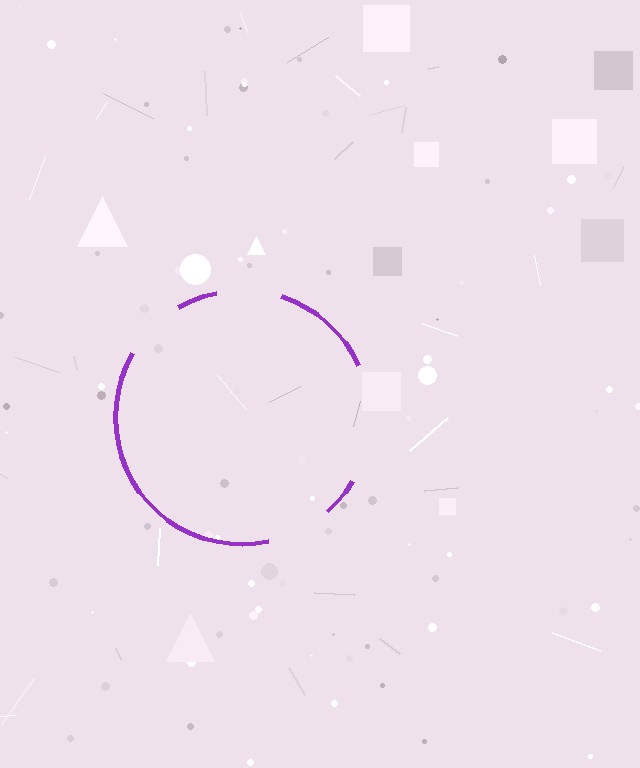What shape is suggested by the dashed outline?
The dashed outline suggests a circle.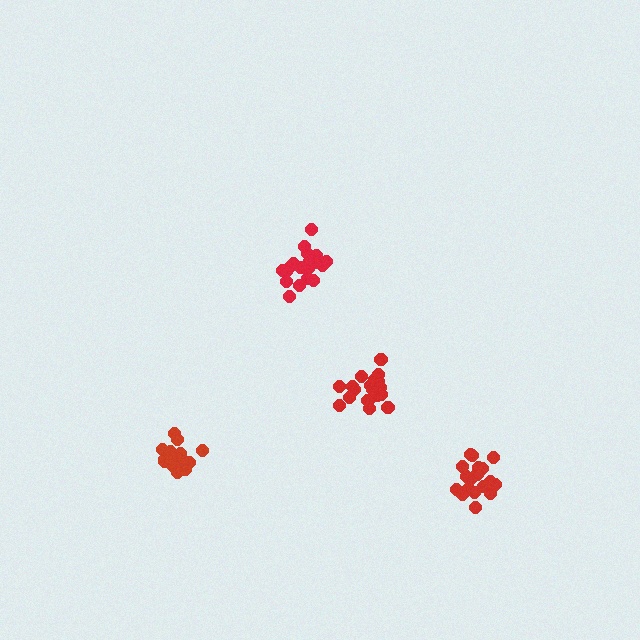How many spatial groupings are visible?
There are 4 spatial groupings.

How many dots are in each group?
Group 1: 20 dots, Group 2: 15 dots, Group 3: 18 dots, Group 4: 20 dots (73 total).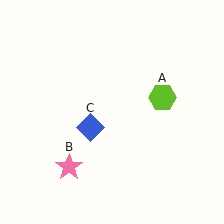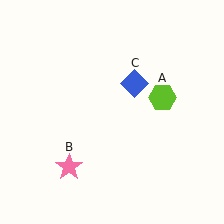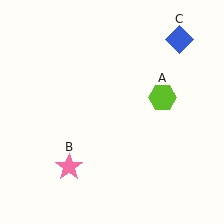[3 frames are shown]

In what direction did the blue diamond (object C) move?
The blue diamond (object C) moved up and to the right.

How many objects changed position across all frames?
1 object changed position: blue diamond (object C).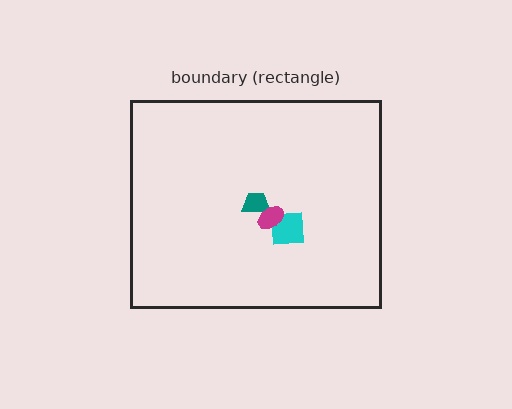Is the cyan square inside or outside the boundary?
Inside.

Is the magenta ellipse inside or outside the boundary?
Inside.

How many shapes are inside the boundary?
3 inside, 0 outside.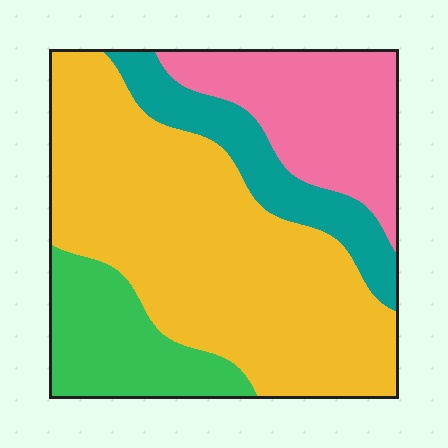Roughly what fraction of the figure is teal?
Teal covers roughly 15% of the figure.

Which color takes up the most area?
Yellow, at roughly 50%.